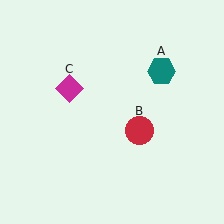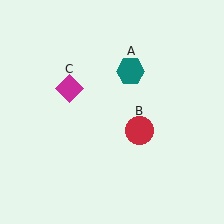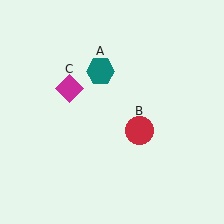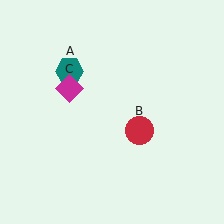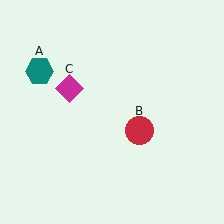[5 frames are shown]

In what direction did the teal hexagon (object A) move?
The teal hexagon (object A) moved left.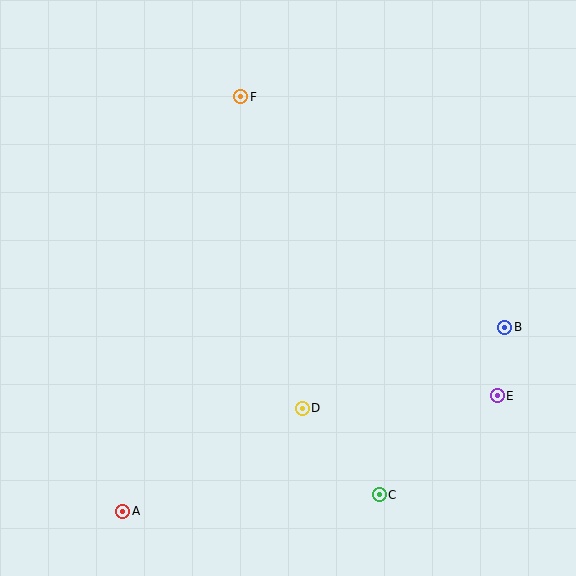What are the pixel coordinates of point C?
Point C is at (379, 495).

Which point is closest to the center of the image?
Point D at (302, 408) is closest to the center.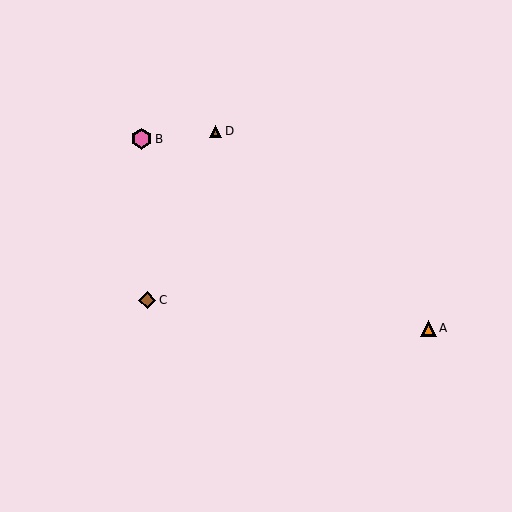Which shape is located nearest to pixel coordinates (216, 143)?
The brown triangle (labeled D) at (216, 131) is nearest to that location.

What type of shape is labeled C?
Shape C is a brown diamond.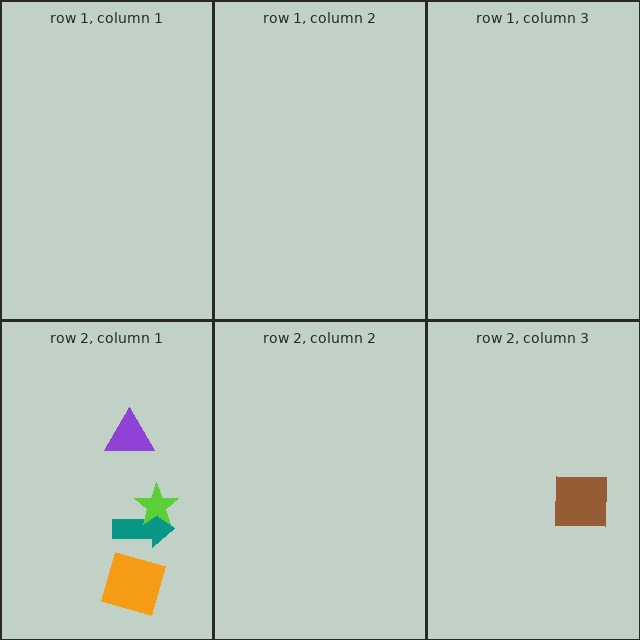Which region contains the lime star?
The row 2, column 1 region.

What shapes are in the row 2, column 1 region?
The orange diamond, the purple triangle, the teal arrow, the lime star.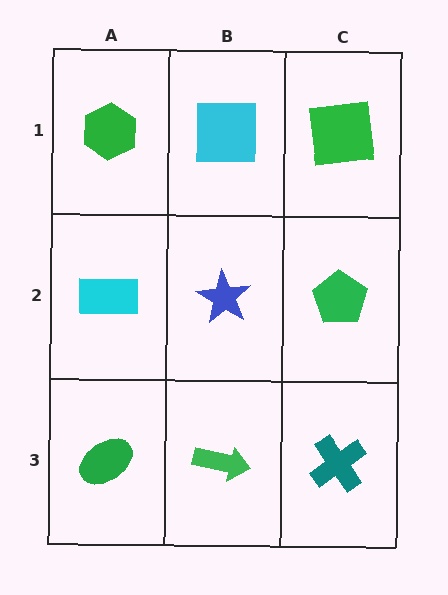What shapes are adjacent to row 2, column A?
A green hexagon (row 1, column A), a green ellipse (row 3, column A), a blue star (row 2, column B).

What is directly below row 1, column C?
A green pentagon.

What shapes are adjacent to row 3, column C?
A green pentagon (row 2, column C), a green arrow (row 3, column B).